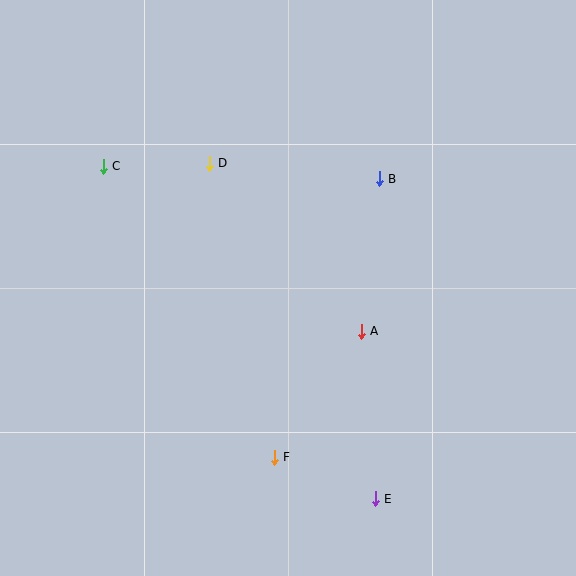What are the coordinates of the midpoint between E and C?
The midpoint between E and C is at (239, 333).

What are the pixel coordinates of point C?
Point C is at (103, 166).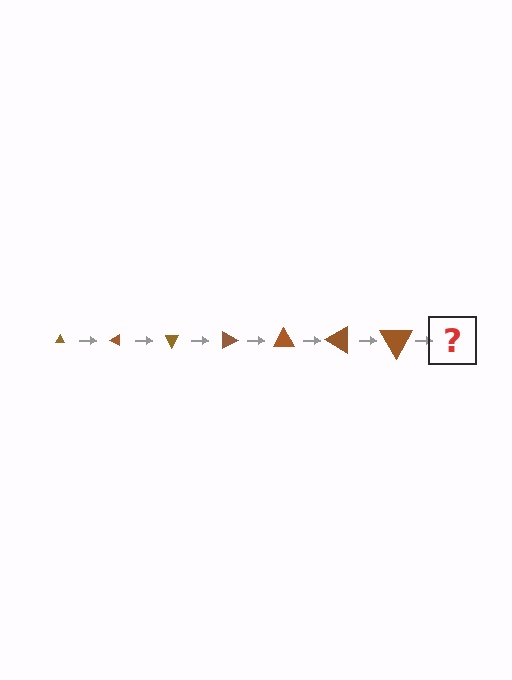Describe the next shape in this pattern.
It should be a triangle, larger than the previous one and rotated 210 degrees from the start.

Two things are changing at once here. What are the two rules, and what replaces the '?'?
The two rules are that the triangle grows larger each step and it rotates 30 degrees each step. The '?' should be a triangle, larger than the previous one and rotated 210 degrees from the start.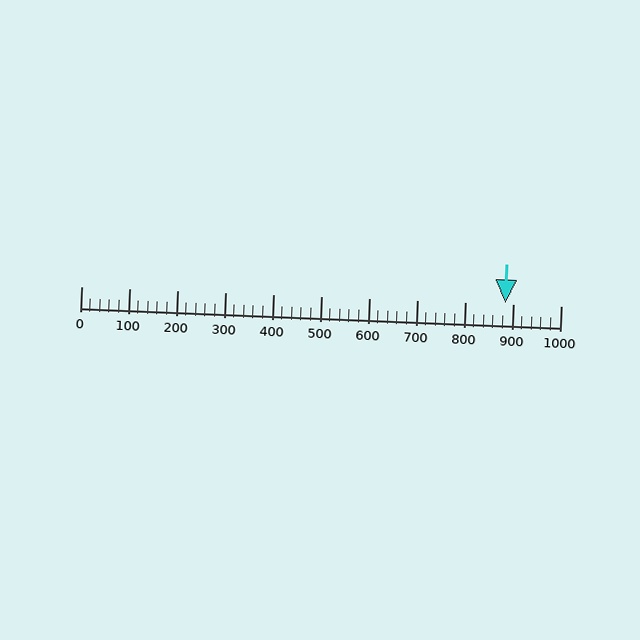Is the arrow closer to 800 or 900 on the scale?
The arrow is closer to 900.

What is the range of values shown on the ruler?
The ruler shows values from 0 to 1000.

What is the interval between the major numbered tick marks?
The major tick marks are spaced 100 units apart.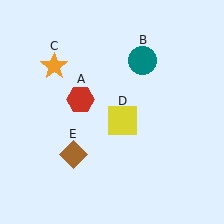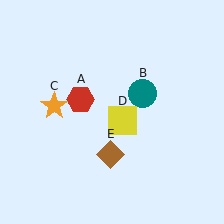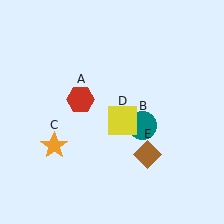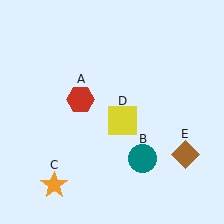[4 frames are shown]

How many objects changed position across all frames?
3 objects changed position: teal circle (object B), orange star (object C), brown diamond (object E).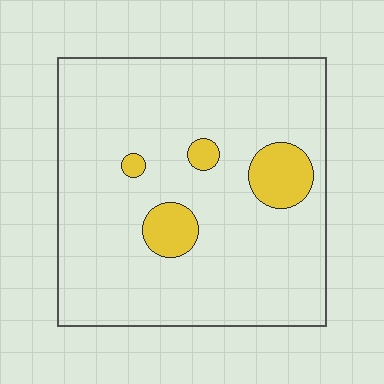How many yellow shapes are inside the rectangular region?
4.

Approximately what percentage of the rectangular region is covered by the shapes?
Approximately 10%.